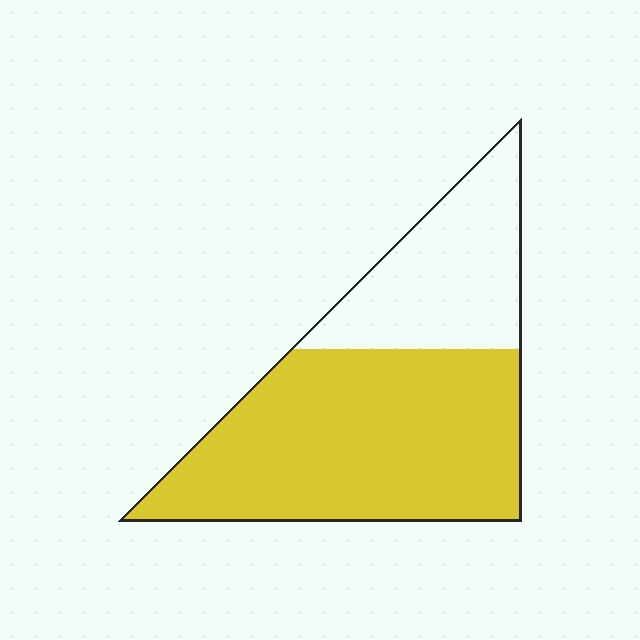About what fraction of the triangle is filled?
About two thirds (2/3).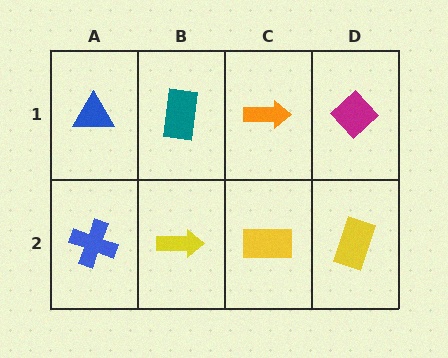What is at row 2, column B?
A yellow arrow.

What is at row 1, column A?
A blue triangle.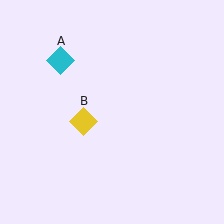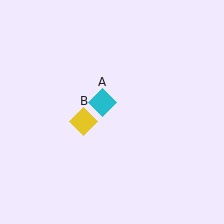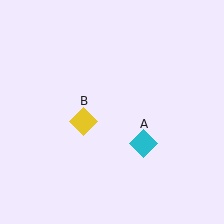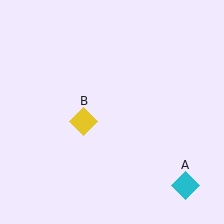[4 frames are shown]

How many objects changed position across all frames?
1 object changed position: cyan diamond (object A).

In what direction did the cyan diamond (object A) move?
The cyan diamond (object A) moved down and to the right.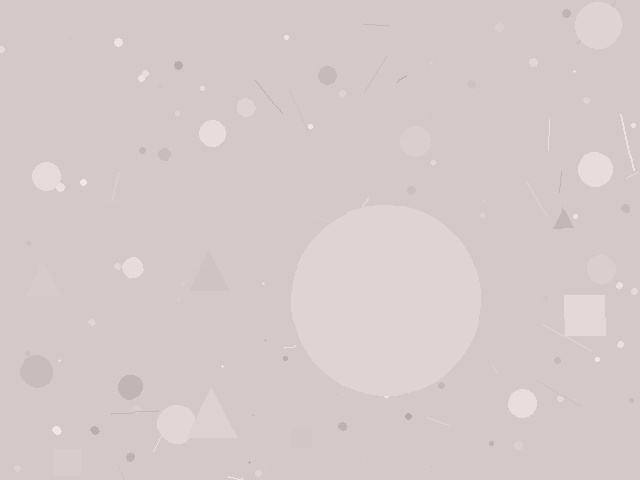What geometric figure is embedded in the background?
A circle is embedded in the background.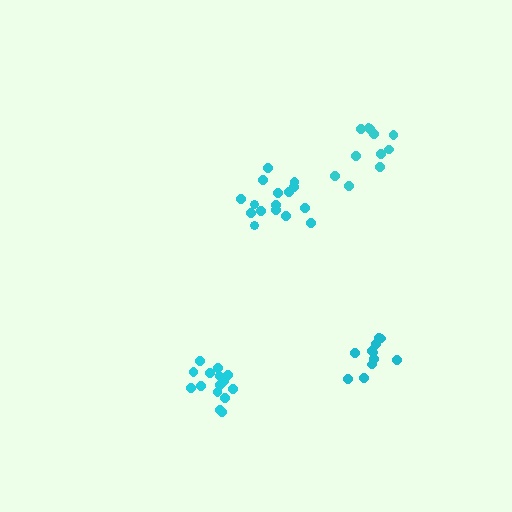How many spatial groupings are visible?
There are 4 spatial groupings.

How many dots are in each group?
Group 1: 11 dots, Group 2: 15 dots, Group 3: 16 dots, Group 4: 11 dots (53 total).